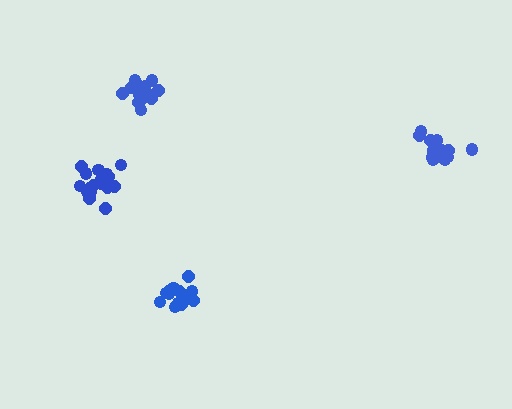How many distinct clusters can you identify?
There are 4 distinct clusters.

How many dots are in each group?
Group 1: 16 dots, Group 2: 20 dots, Group 3: 15 dots, Group 4: 19 dots (70 total).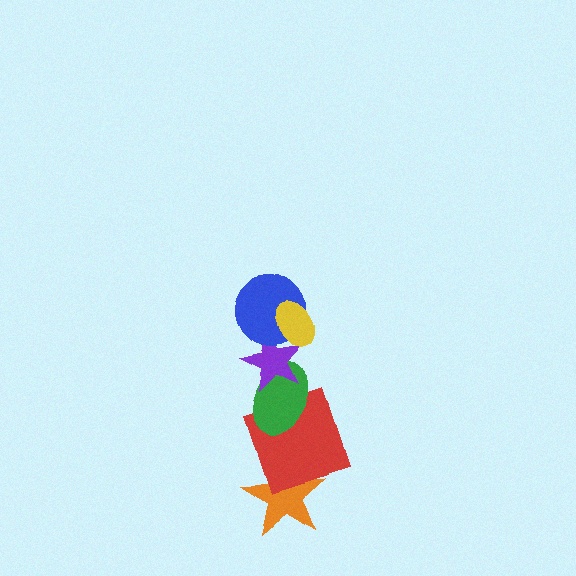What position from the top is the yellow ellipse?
The yellow ellipse is 1st from the top.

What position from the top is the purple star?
The purple star is 3rd from the top.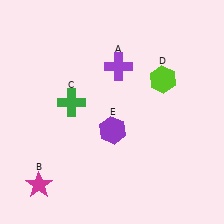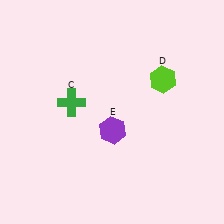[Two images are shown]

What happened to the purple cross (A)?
The purple cross (A) was removed in Image 2. It was in the top-right area of Image 1.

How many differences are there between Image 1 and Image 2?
There are 2 differences between the two images.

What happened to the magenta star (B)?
The magenta star (B) was removed in Image 2. It was in the bottom-left area of Image 1.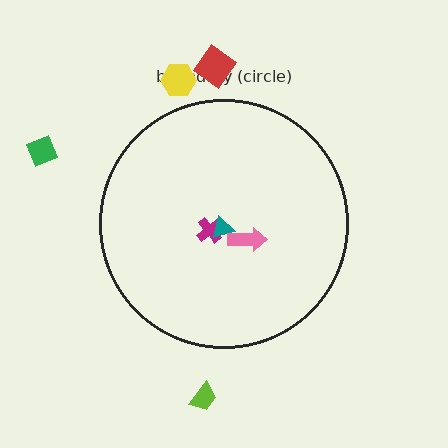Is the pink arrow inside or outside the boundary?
Inside.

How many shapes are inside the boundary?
3 inside, 4 outside.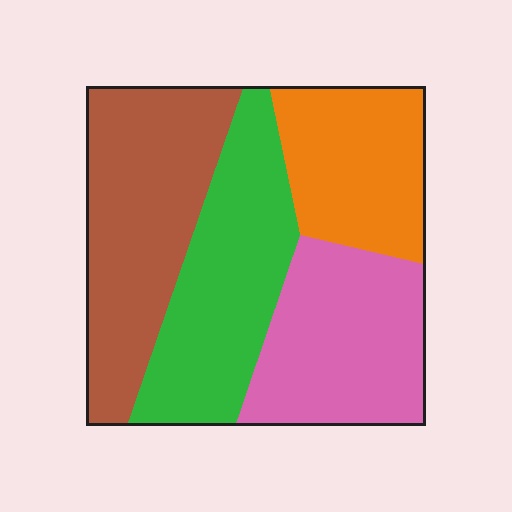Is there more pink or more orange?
Pink.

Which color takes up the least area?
Orange, at roughly 20%.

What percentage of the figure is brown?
Brown covers around 30% of the figure.